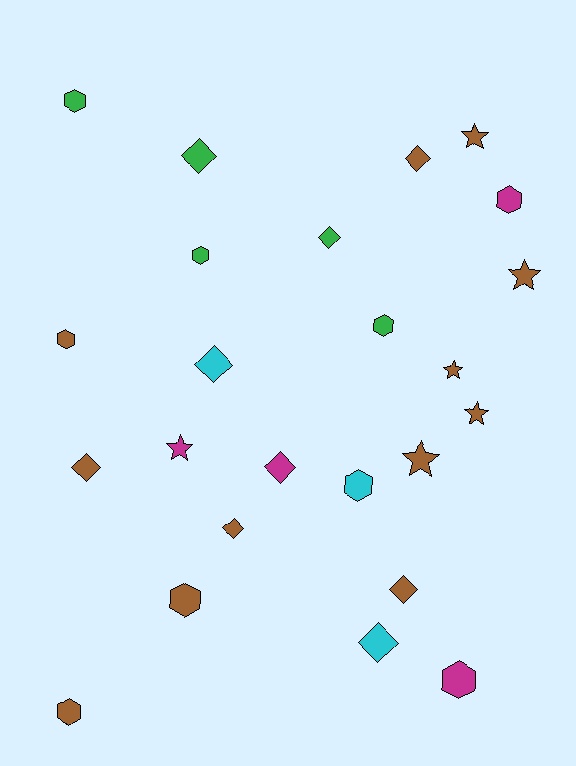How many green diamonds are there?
There are 2 green diamonds.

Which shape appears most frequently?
Hexagon, with 9 objects.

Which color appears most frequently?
Brown, with 12 objects.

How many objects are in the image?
There are 24 objects.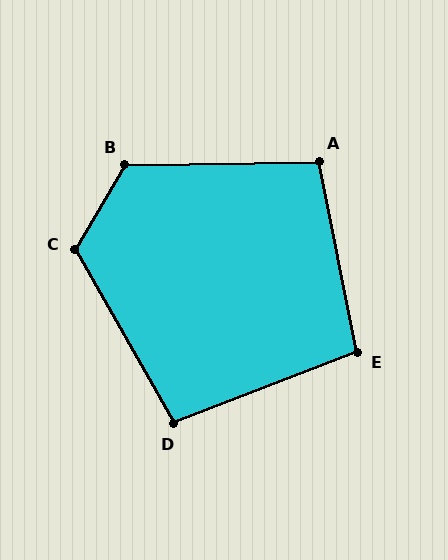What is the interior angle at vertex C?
Approximately 120 degrees (obtuse).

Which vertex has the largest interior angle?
B, at approximately 121 degrees.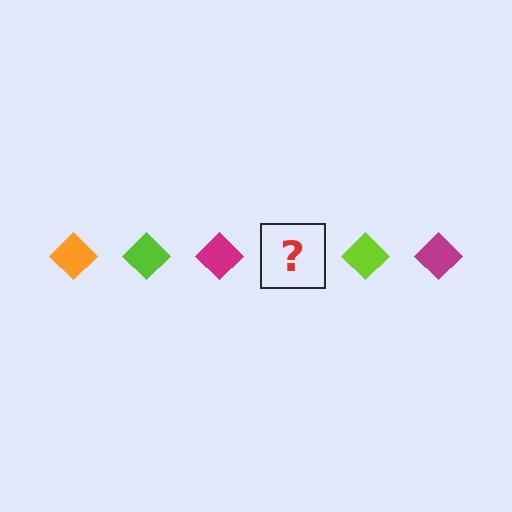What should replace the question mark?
The question mark should be replaced with an orange diamond.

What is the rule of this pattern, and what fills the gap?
The rule is that the pattern cycles through orange, lime, magenta diamonds. The gap should be filled with an orange diamond.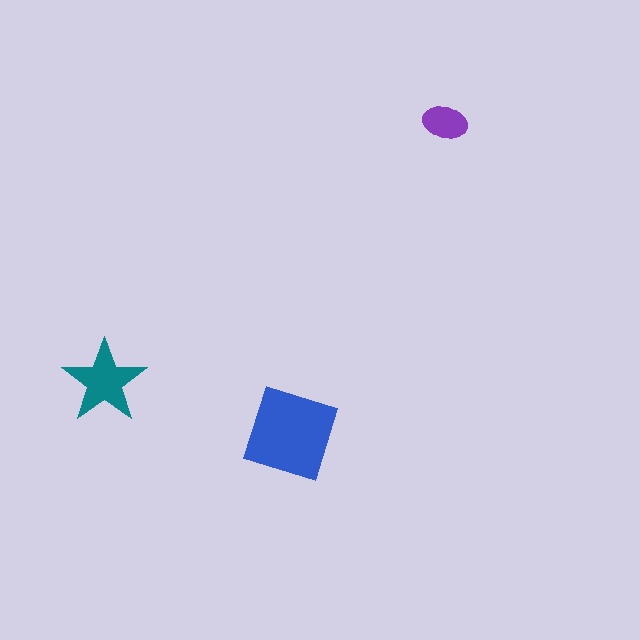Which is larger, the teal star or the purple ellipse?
The teal star.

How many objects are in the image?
There are 3 objects in the image.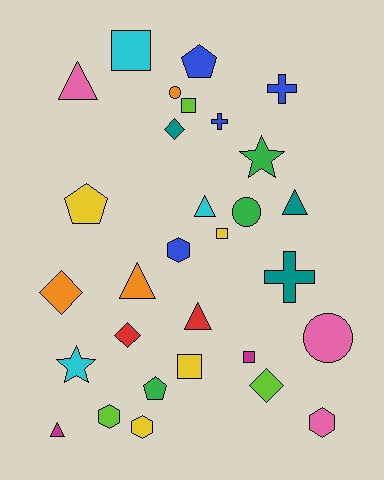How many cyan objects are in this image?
There are 3 cyan objects.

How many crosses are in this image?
There are 3 crosses.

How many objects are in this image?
There are 30 objects.